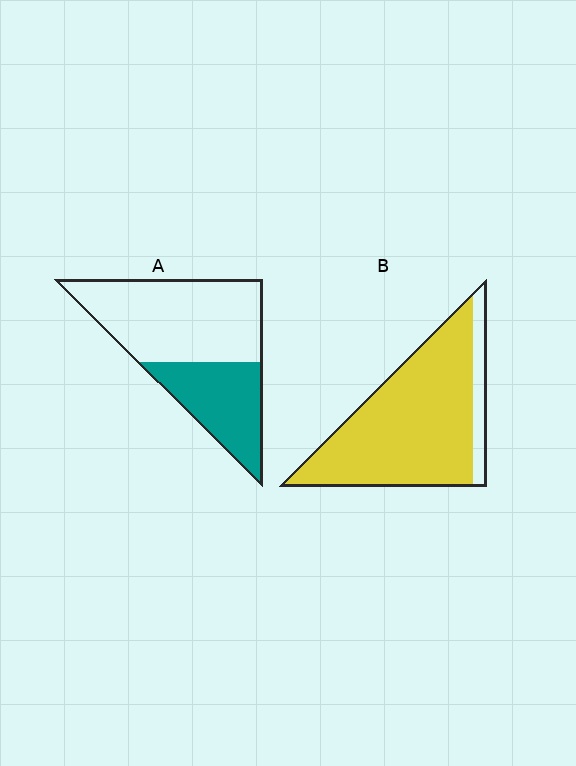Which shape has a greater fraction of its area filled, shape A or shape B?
Shape B.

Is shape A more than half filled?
No.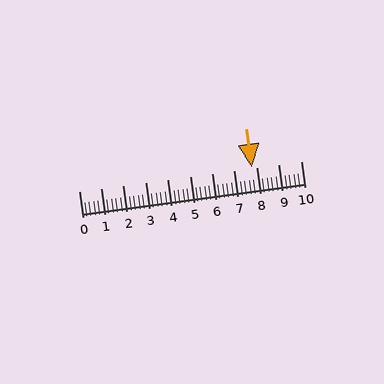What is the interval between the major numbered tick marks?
The major tick marks are spaced 1 units apart.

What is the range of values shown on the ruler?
The ruler shows values from 0 to 10.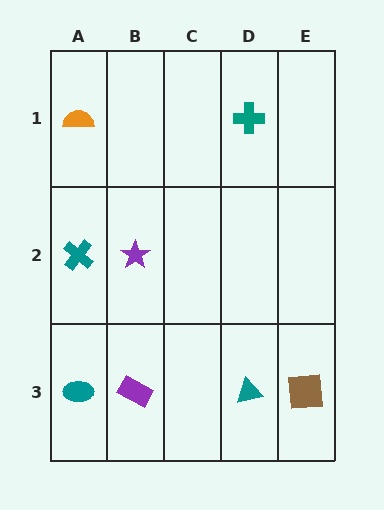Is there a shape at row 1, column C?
No, that cell is empty.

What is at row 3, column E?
A brown square.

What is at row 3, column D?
A teal triangle.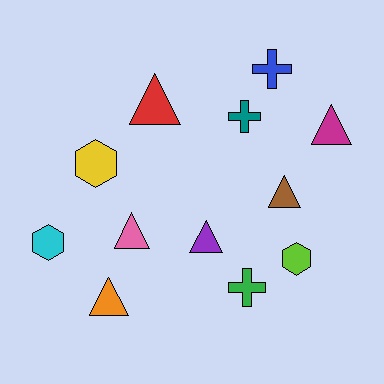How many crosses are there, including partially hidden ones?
There are 3 crosses.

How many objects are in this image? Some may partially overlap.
There are 12 objects.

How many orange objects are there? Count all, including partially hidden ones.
There is 1 orange object.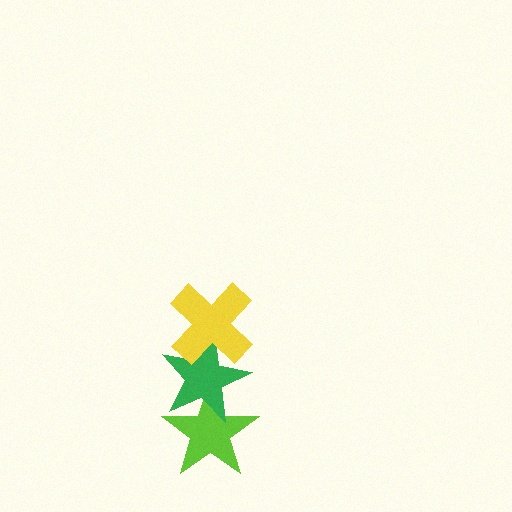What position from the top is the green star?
The green star is 2nd from the top.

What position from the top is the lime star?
The lime star is 3rd from the top.